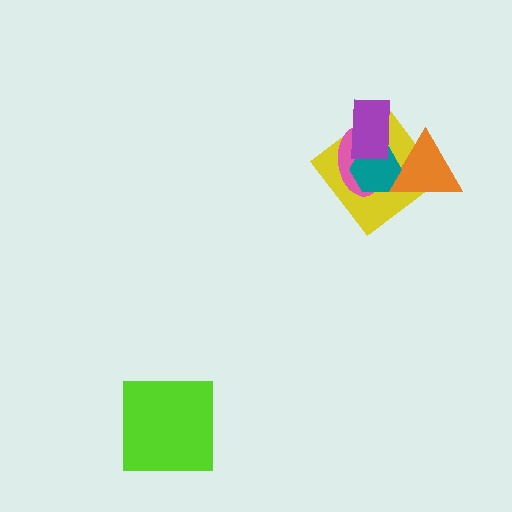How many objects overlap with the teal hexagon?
4 objects overlap with the teal hexagon.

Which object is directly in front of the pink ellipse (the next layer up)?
The teal hexagon is directly in front of the pink ellipse.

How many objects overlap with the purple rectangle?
3 objects overlap with the purple rectangle.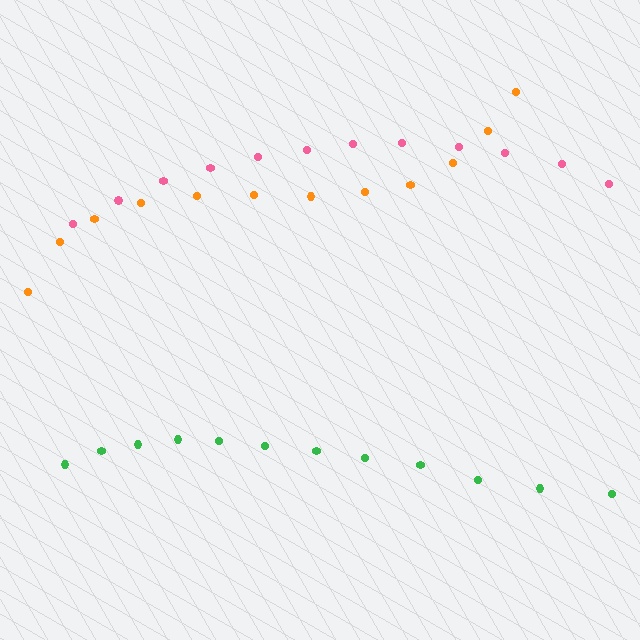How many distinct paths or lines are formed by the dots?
There are 3 distinct paths.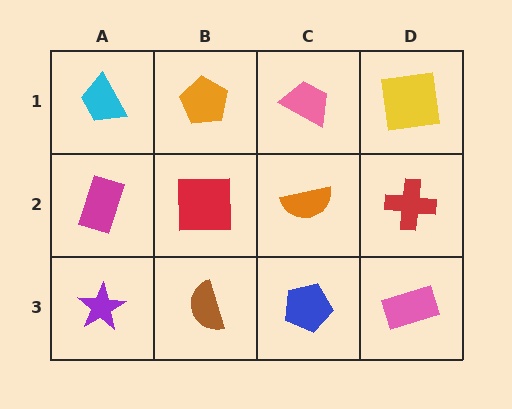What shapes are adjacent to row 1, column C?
An orange semicircle (row 2, column C), an orange pentagon (row 1, column B), a yellow square (row 1, column D).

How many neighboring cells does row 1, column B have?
3.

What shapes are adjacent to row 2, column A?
A cyan trapezoid (row 1, column A), a purple star (row 3, column A), a red square (row 2, column B).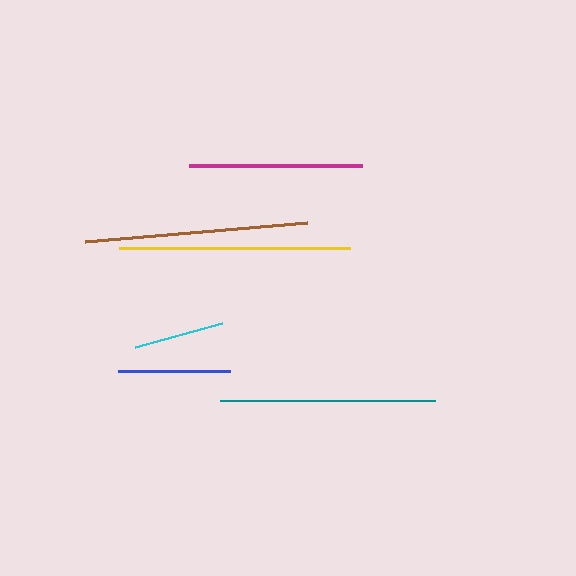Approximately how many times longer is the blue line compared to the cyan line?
The blue line is approximately 1.2 times the length of the cyan line.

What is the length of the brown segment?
The brown segment is approximately 224 pixels long.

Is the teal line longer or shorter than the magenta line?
The teal line is longer than the magenta line.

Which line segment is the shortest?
The cyan line is the shortest at approximately 91 pixels.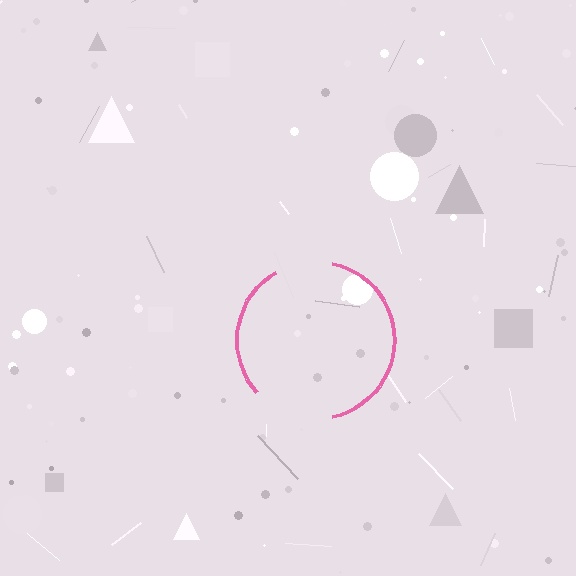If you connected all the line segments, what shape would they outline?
They would outline a circle.